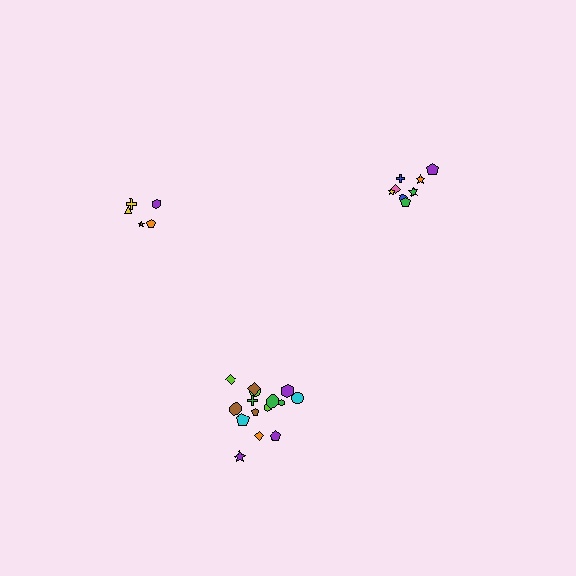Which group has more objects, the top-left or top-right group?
The top-right group.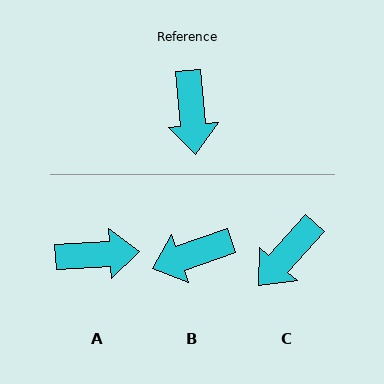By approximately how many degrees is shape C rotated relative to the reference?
Approximately 47 degrees clockwise.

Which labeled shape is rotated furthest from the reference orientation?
A, about 89 degrees away.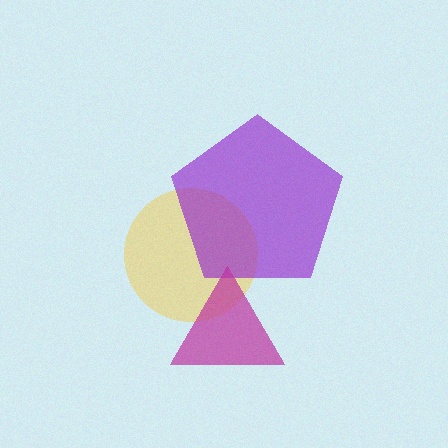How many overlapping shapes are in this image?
There are 3 overlapping shapes in the image.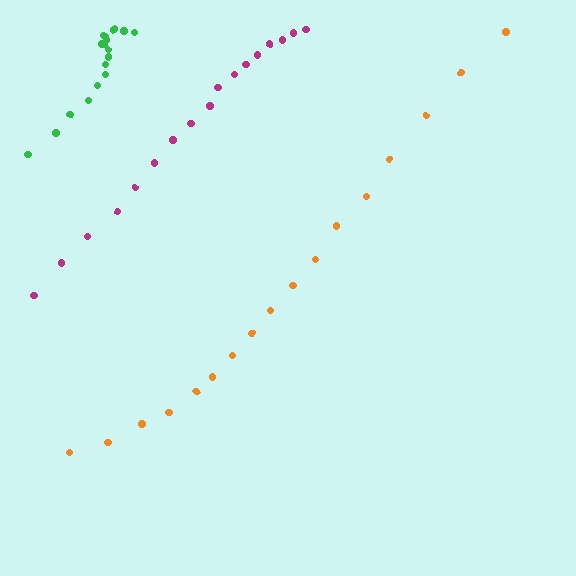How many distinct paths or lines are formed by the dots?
There are 3 distinct paths.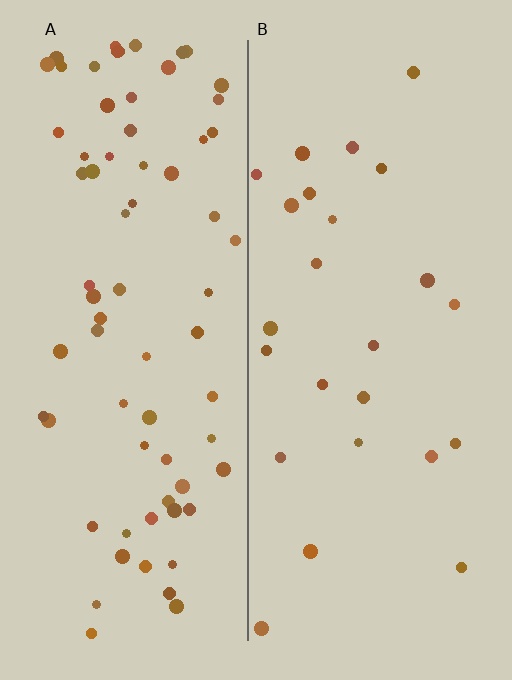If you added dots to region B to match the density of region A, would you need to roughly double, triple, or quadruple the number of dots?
Approximately triple.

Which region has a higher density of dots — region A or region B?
A (the left).